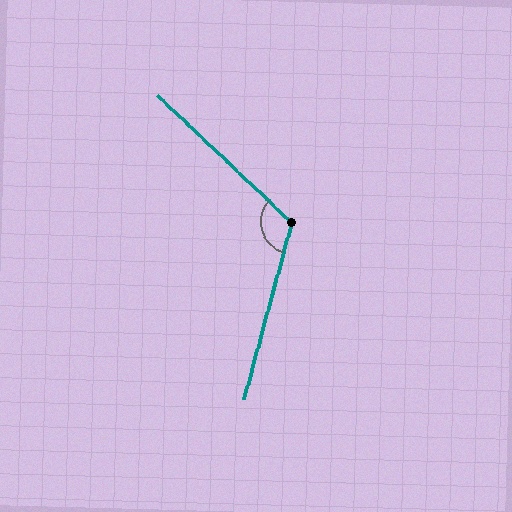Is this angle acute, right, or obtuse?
It is obtuse.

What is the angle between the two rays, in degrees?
Approximately 118 degrees.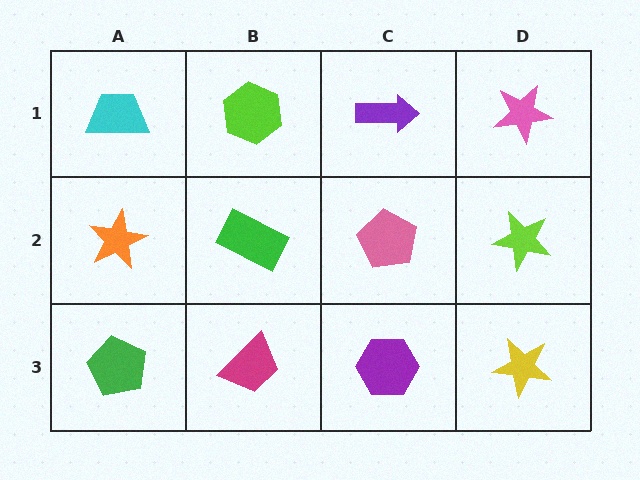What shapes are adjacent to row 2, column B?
A lime hexagon (row 1, column B), a magenta trapezoid (row 3, column B), an orange star (row 2, column A), a pink pentagon (row 2, column C).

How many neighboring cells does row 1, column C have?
3.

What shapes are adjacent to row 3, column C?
A pink pentagon (row 2, column C), a magenta trapezoid (row 3, column B), a yellow star (row 3, column D).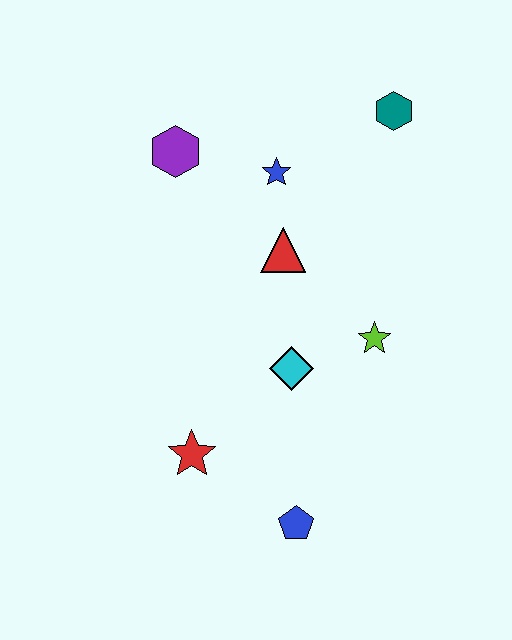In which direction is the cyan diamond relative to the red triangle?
The cyan diamond is below the red triangle.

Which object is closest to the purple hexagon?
The blue star is closest to the purple hexagon.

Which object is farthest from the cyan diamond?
The teal hexagon is farthest from the cyan diamond.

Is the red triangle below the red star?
No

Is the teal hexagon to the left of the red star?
No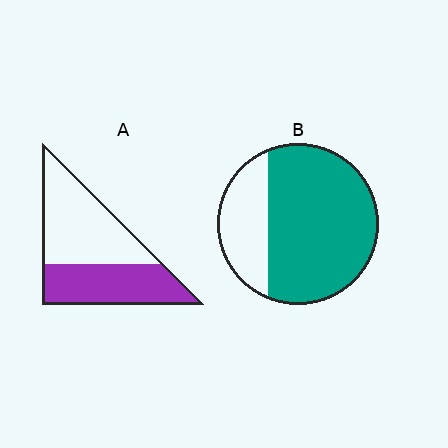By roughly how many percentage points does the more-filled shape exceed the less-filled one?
By roughly 30 percentage points (B over A).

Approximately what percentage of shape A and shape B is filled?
A is approximately 45% and B is approximately 75%.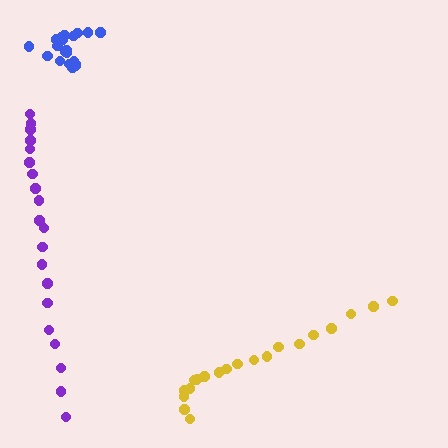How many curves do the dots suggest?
There are 3 distinct paths.